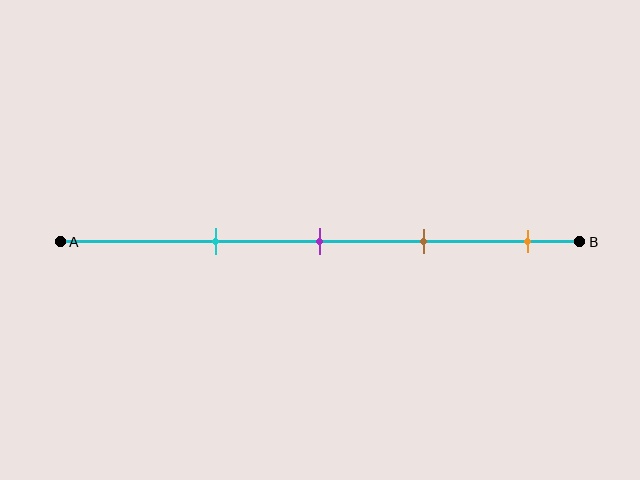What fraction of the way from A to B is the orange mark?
The orange mark is approximately 90% (0.9) of the way from A to B.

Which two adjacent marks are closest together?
The purple and brown marks are the closest adjacent pair.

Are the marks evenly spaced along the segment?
Yes, the marks are approximately evenly spaced.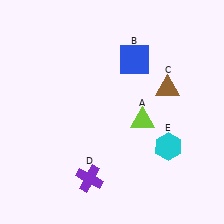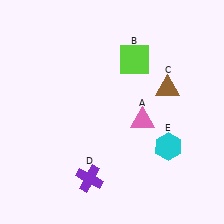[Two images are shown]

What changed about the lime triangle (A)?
In Image 1, A is lime. In Image 2, it changed to pink.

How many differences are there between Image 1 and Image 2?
There are 2 differences between the two images.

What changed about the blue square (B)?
In Image 1, B is blue. In Image 2, it changed to lime.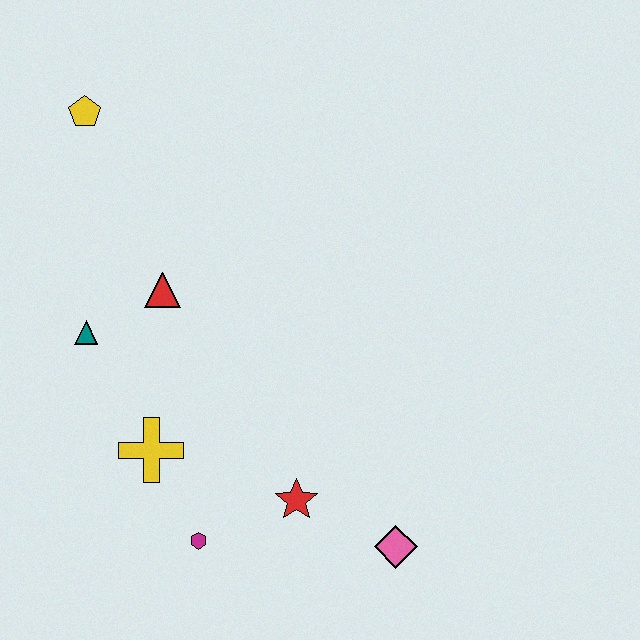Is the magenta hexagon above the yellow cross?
No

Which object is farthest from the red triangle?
The pink diamond is farthest from the red triangle.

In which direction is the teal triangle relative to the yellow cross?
The teal triangle is above the yellow cross.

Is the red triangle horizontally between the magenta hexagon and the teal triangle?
Yes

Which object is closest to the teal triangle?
The red triangle is closest to the teal triangle.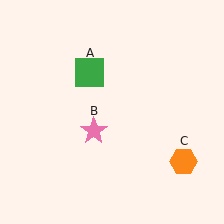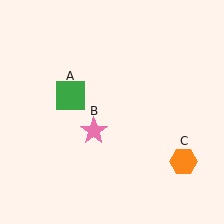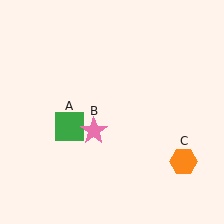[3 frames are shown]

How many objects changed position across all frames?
1 object changed position: green square (object A).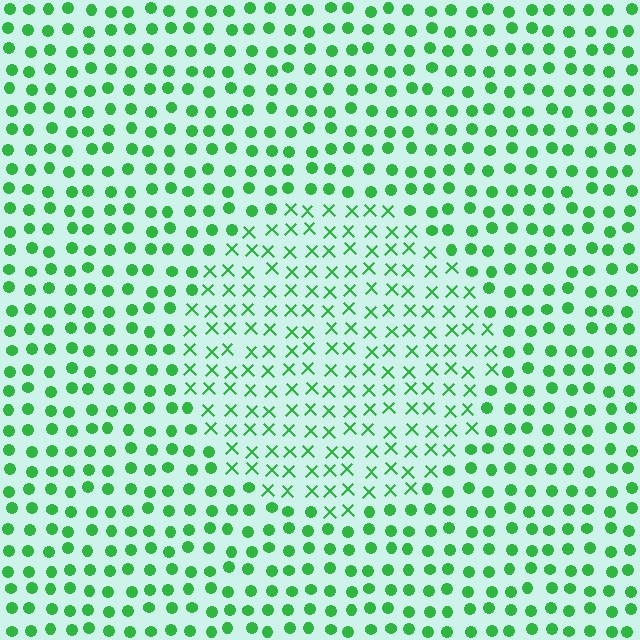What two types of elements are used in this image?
The image uses X marks inside the circle region and circles outside it.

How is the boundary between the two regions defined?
The boundary is defined by a change in element shape: X marks inside vs. circles outside. All elements share the same color and spacing.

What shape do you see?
I see a circle.